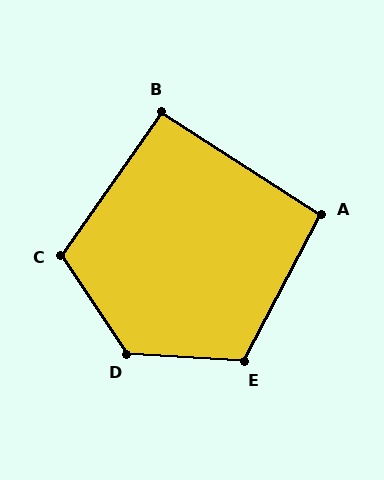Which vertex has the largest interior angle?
D, at approximately 127 degrees.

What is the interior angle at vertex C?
Approximately 112 degrees (obtuse).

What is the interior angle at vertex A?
Approximately 95 degrees (obtuse).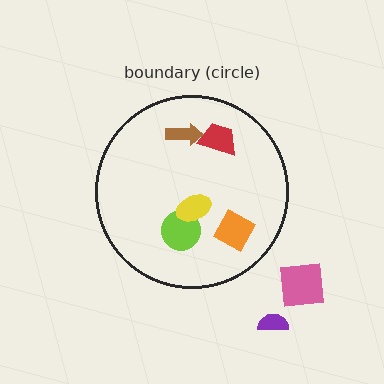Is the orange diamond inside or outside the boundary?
Inside.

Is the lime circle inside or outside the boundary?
Inside.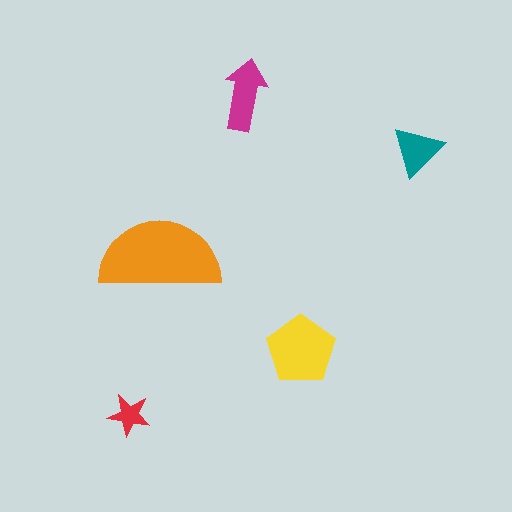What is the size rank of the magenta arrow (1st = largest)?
3rd.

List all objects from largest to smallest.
The orange semicircle, the yellow pentagon, the magenta arrow, the teal triangle, the red star.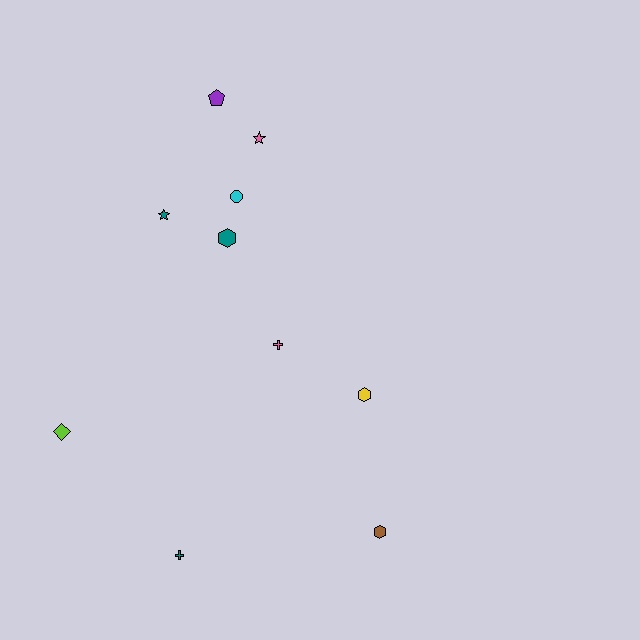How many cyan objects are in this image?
There is 1 cyan object.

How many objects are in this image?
There are 10 objects.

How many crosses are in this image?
There are 2 crosses.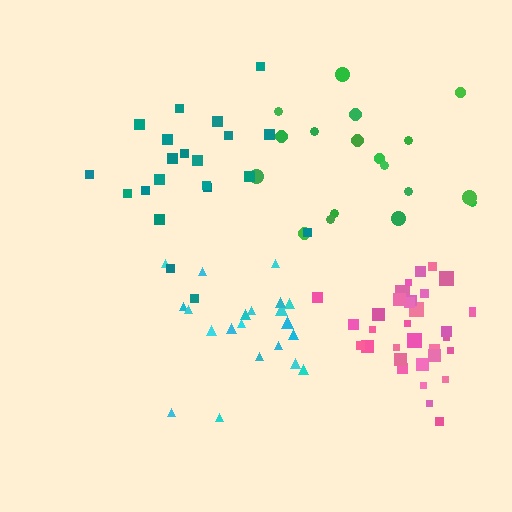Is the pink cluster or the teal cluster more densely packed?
Pink.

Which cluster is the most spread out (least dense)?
Green.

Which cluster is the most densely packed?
Pink.